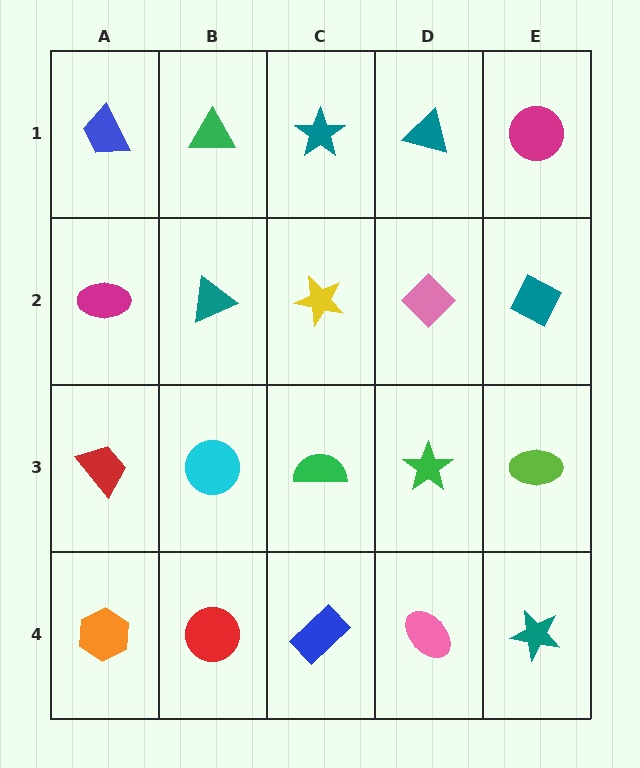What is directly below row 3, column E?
A teal star.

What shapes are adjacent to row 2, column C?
A teal star (row 1, column C), a green semicircle (row 3, column C), a teal triangle (row 2, column B), a pink diamond (row 2, column D).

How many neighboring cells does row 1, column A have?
2.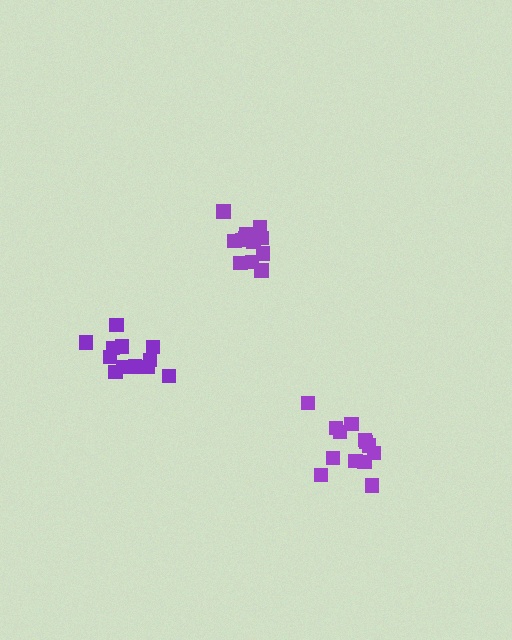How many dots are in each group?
Group 1: 12 dots, Group 2: 13 dots, Group 3: 13 dots (38 total).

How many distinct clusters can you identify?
There are 3 distinct clusters.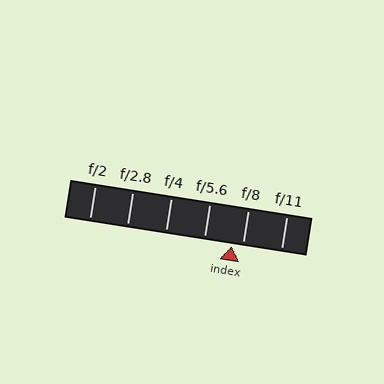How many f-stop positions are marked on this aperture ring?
There are 6 f-stop positions marked.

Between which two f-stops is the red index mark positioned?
The index mark is between f/5.6 and f/8.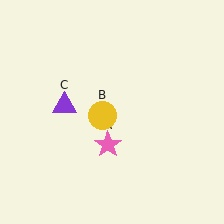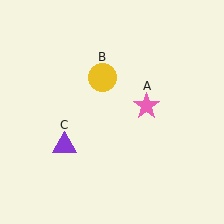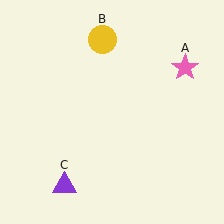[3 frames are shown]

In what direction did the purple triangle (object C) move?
The purple triangle (object C) moved down.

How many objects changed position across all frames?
3 objects changed position: pink star (object A), yellow circle (object B), purple triangle (object C).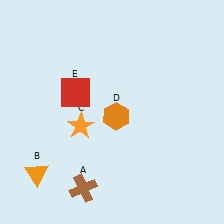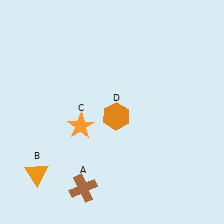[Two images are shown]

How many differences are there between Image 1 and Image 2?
There is 1 difference between the two images.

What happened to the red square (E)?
The red square (E) was removed in Image 2. It was in the top-left area of Image 1.